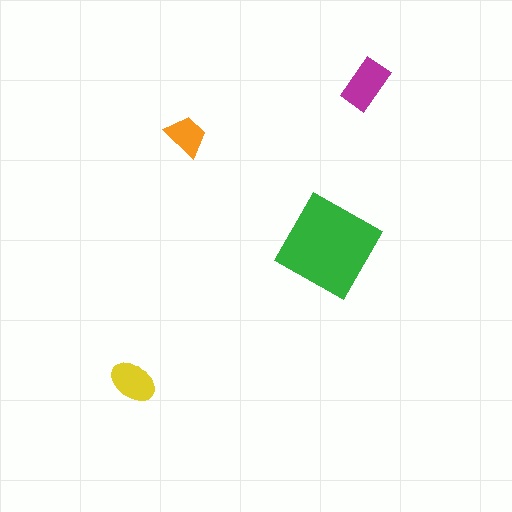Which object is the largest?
The green diamond.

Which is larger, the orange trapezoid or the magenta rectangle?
The magenta rectangle.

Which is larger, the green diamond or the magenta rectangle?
The green diamond.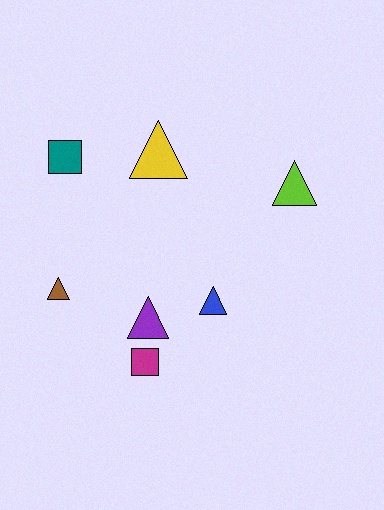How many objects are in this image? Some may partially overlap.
There are 7 objects.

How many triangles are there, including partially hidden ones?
There are 5 triangles.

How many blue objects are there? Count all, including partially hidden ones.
There is 1 blue object.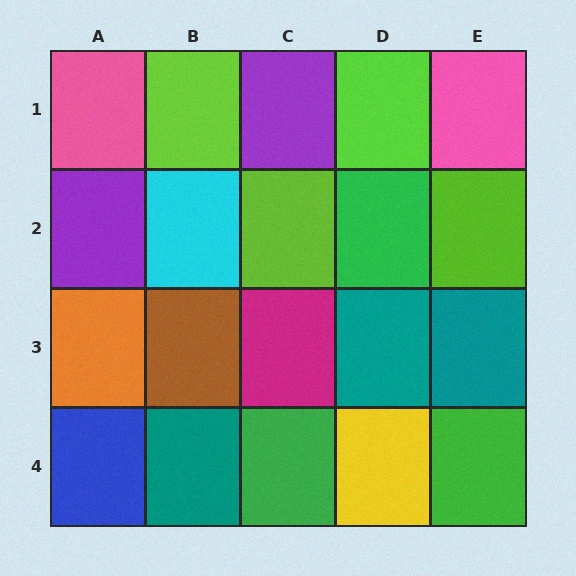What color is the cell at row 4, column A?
Blue.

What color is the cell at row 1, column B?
Lime.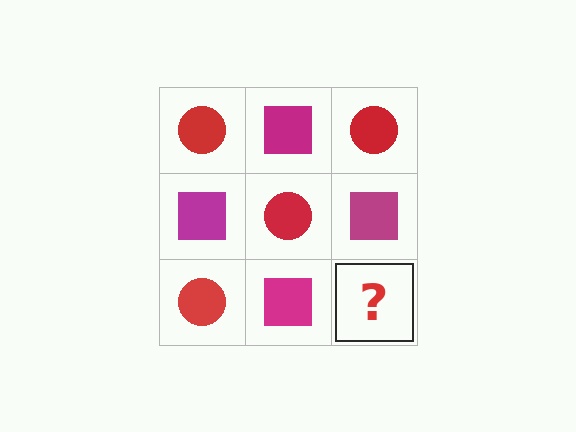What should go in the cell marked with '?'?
The missing cell should contain a red circle.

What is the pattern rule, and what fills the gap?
The rule is that it alternates red circle and magenta square in a checkerboard pattern. The gap should be filled with a red circle.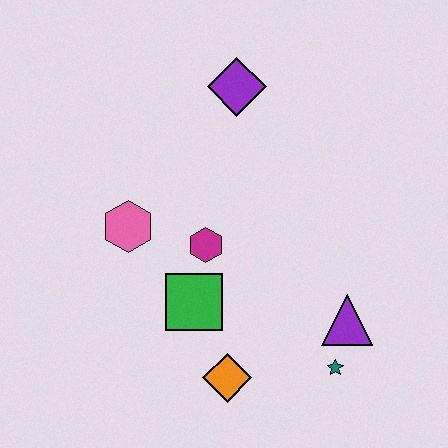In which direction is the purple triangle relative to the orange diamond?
The purple triangle is to the right of the orange diamond.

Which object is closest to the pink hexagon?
The magenta hexagon is closest to the pink hexagon.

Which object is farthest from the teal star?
The purple diamond is farthest from the teal star.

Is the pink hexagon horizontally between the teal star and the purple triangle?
No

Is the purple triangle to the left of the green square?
No